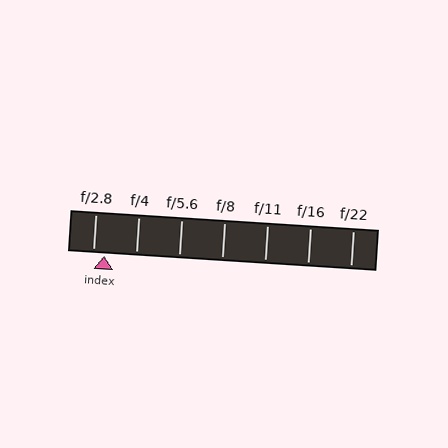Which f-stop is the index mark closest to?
The index mark is closest to f/2.8.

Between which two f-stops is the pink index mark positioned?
The index mark is between f/2.8 and f/4.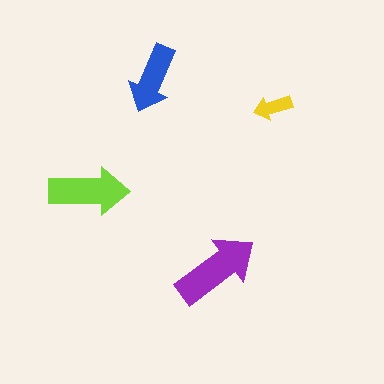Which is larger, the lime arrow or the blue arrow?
The lime one.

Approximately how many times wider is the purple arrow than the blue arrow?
About 1.5 times wider.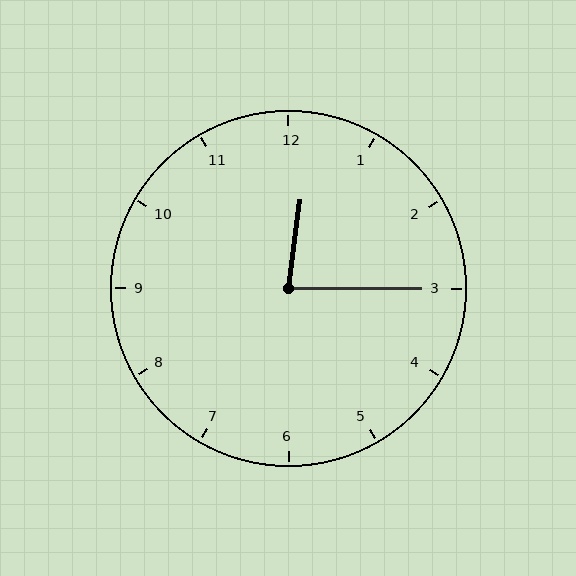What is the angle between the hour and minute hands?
Approximately 82 degrees.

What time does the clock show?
12:15.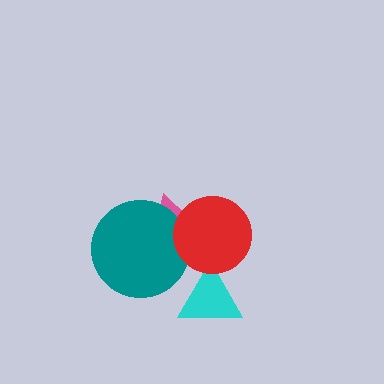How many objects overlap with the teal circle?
2 objects overlap with the teal circle.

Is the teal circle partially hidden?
Yes, it is partially covered by another shape.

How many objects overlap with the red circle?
3 objects overlap with the red circle.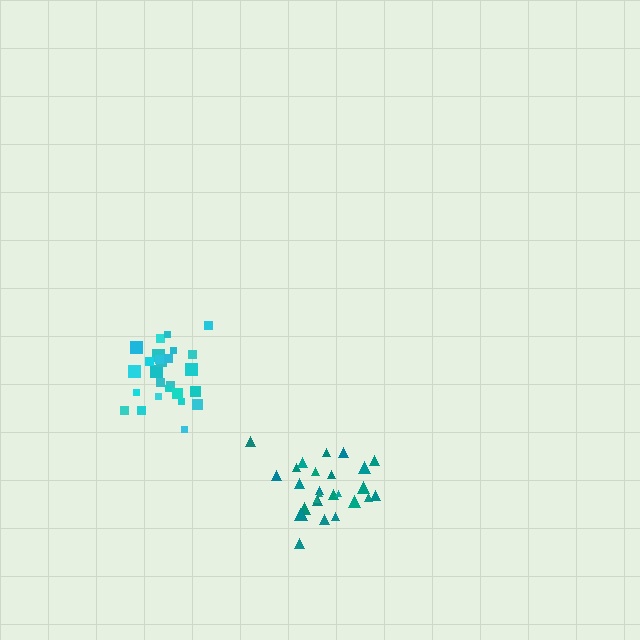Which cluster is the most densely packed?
Cyan.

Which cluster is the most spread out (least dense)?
Teal.